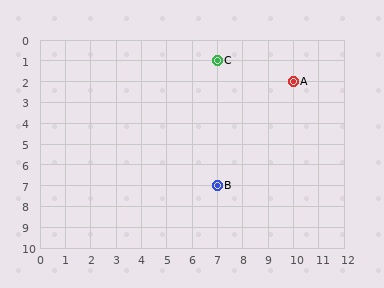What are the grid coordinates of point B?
Point B is at grid coordinates (7, 7).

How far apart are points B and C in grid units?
Points B and C are 6 rows apart.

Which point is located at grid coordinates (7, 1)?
Point C is at (7, 1).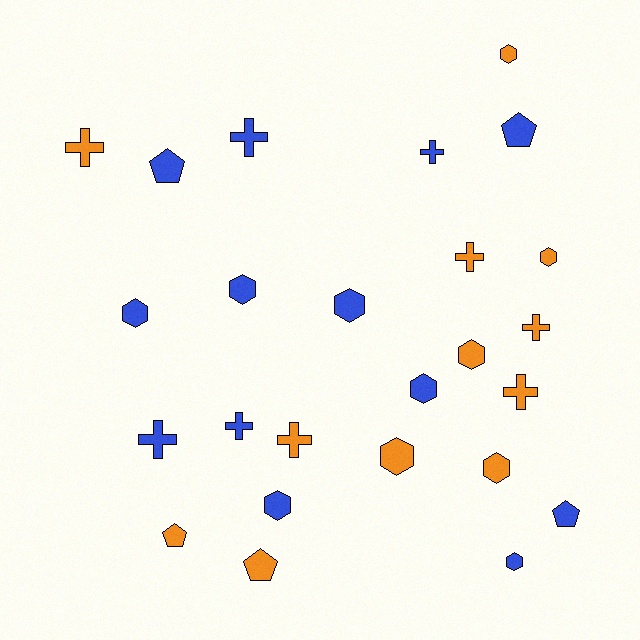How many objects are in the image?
There are 25 objects.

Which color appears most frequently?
Blue, with 13 objects.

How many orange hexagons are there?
There are 5 orange hexagons.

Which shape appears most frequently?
Hexagon, with 11 objects.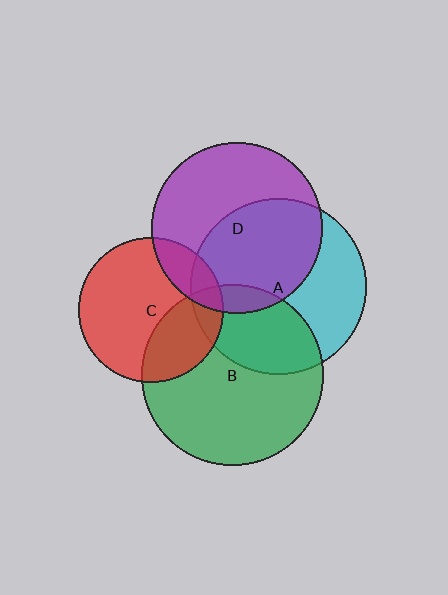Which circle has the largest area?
Circle B (green).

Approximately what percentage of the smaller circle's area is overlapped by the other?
Approximately 10%.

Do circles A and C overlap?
Yes.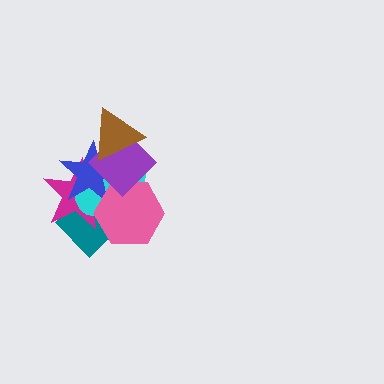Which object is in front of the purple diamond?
The brown triangle is in front of the purple diamond.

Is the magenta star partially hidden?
Yes, it is partially covered by another shape.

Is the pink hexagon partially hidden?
Yes, it is partially covered by another shape.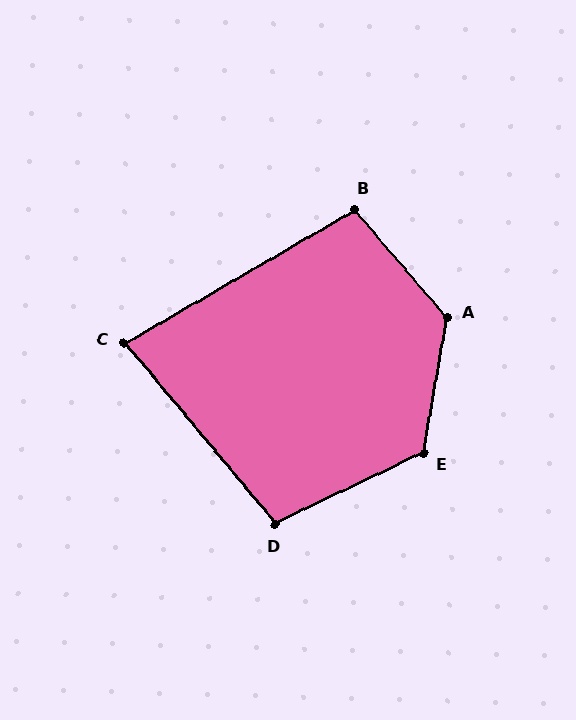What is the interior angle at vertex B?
Approximately 100 degrees (obtuse).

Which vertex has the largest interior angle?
A, at approximately 130 degrees.